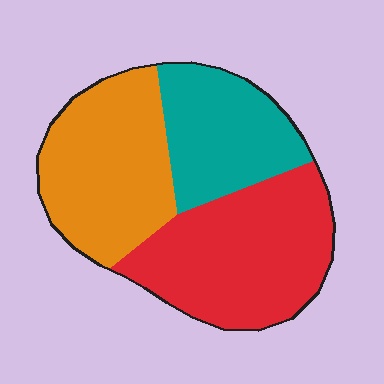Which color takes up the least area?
Teal, at roughly 25%.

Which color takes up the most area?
Red, at roughly 40%.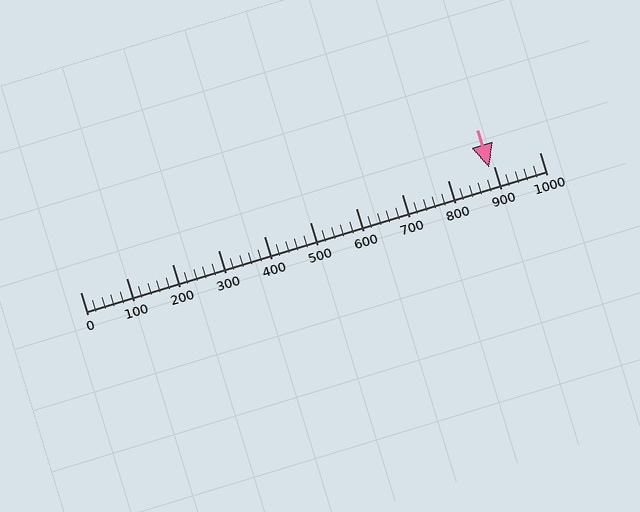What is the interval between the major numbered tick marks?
The major tick marks are spaced 100 units apart.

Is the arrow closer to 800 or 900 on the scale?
The arrow is closer to 900.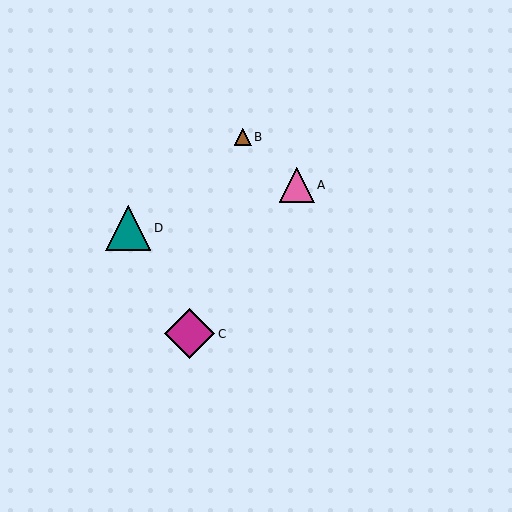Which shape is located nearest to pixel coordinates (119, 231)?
The teal triangle (labeled D) at (128, 228) is nearest to that location.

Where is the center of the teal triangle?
The center of the teal triangle is at (128, 228).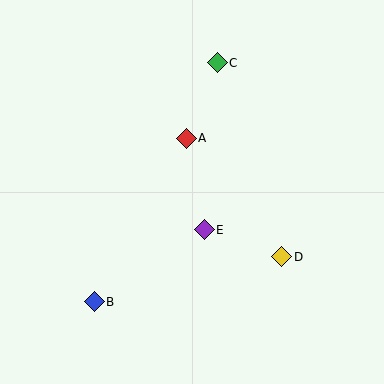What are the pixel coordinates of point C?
Point C is at (217, 63).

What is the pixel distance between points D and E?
The distance between D and E is 82 pixels.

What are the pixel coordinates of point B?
Point B is at (94, 302).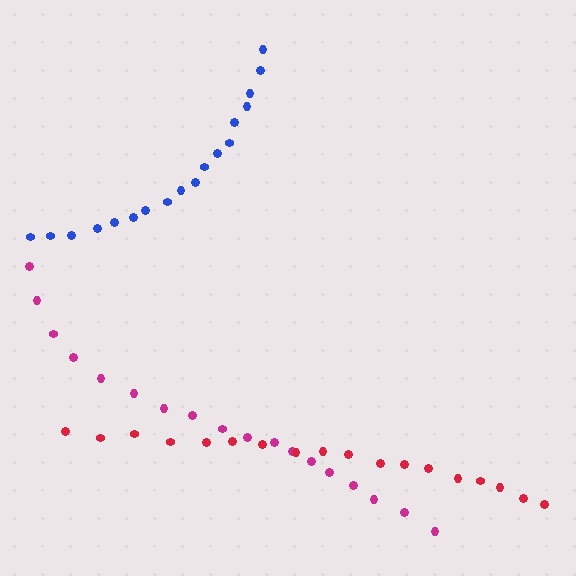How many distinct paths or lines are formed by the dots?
There are 3 distinct paths.